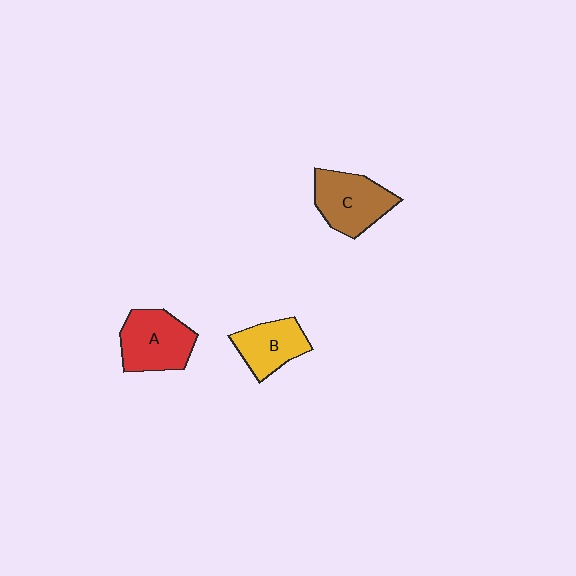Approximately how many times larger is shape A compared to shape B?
Approximately 1.3 times.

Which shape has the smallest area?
Shape B (yellow).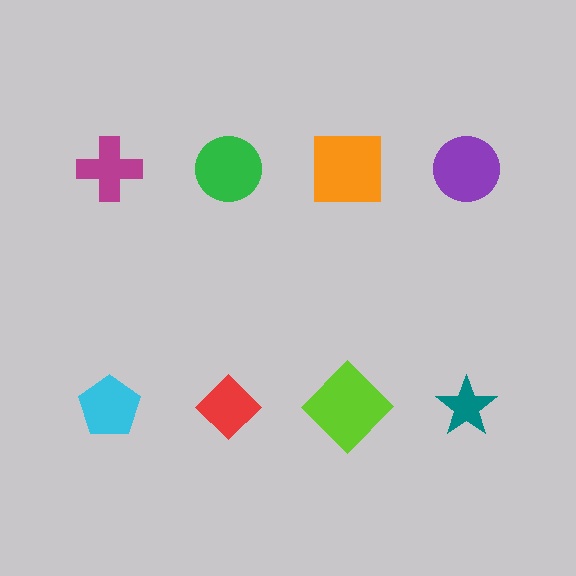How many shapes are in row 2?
4 shapes.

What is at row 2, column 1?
A cyan pentagon.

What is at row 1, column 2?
A green circle.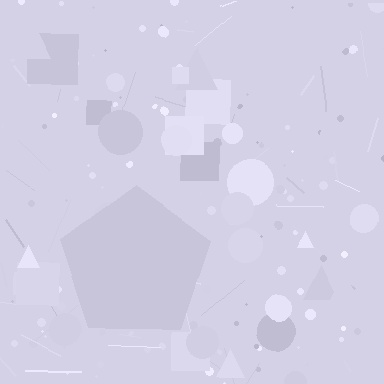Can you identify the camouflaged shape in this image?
The camouflaged shape is a pentagon.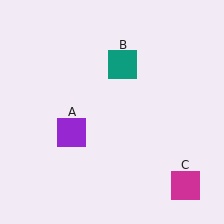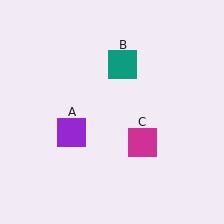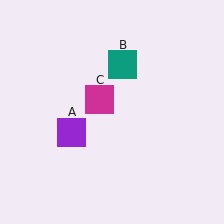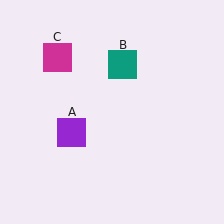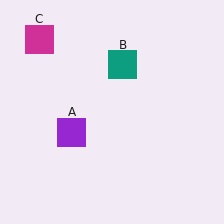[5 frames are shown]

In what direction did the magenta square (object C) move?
The magenta square (object C) moved up and to the left.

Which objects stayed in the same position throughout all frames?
Purple square (object A) and teal square (object B) remained stationary.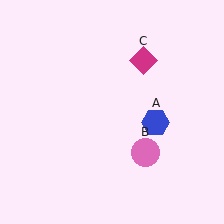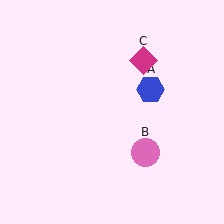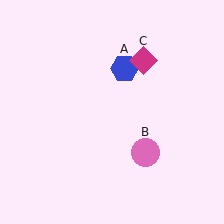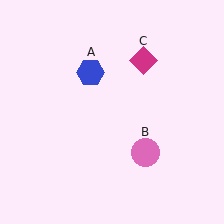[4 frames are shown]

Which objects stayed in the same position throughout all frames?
Pink circle (object B) and magenta diamond (object C) remained stationary.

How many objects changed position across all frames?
1 object changed position: blue hexagon (object A).